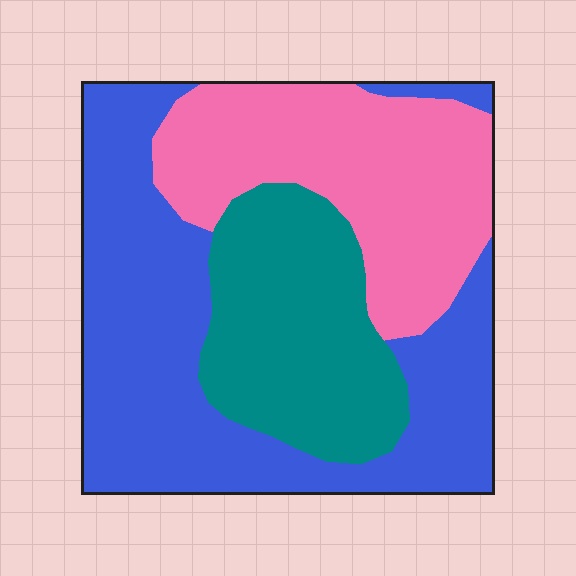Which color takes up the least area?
Teal, at roughly 25%.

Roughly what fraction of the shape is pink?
Pink takes up about one third (1/3) of the shape.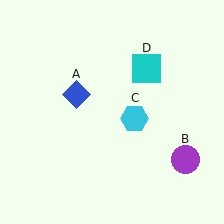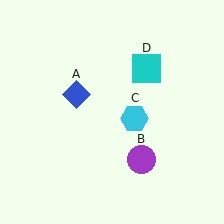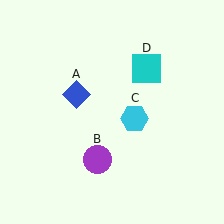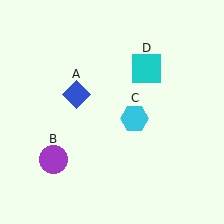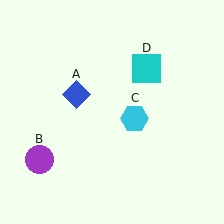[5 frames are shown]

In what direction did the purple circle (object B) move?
The purple circle (object B) moved left.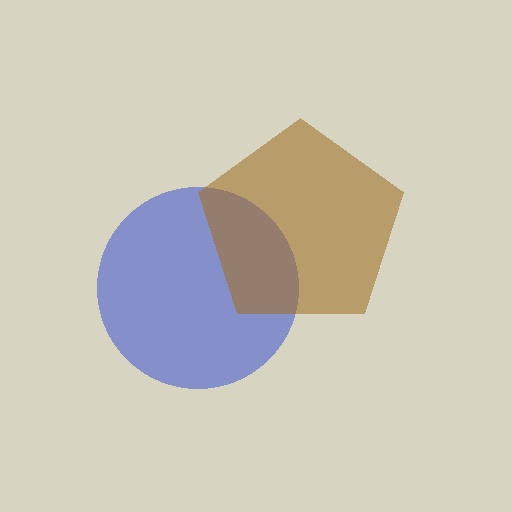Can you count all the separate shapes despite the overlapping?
Yes, there are 2 separate shapes.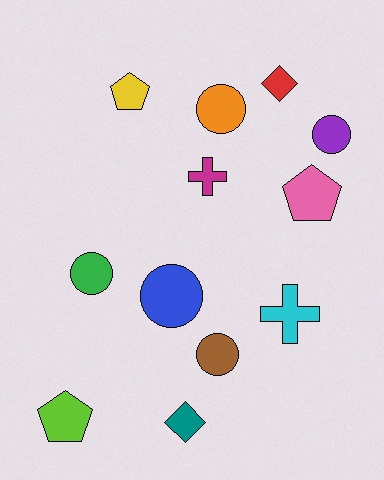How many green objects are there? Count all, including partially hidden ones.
There is 1 green object.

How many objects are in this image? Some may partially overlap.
There are 12 objects.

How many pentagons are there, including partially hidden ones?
There are 3 pentagons.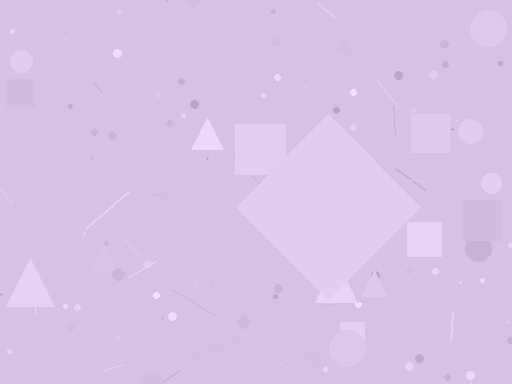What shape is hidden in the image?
A diamond is hidden in the image.